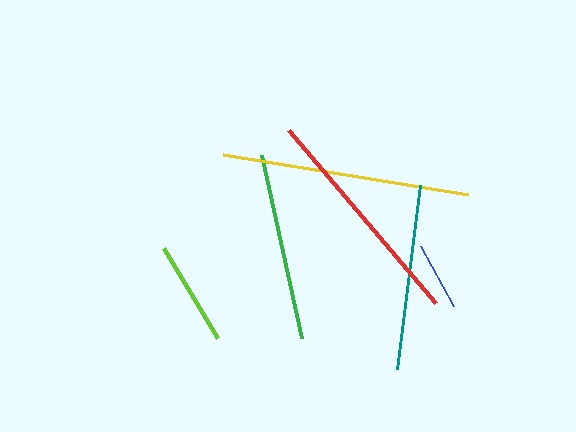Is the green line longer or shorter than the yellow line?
The yellow line is longer than the green line.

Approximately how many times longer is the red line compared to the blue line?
The red line is approximately 3.3 times the length of the blue line.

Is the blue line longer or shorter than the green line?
The green line is longer than the blue line.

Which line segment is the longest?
The yellow line is the longest at approximately 248 pixels.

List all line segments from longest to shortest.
From longest to shortest: yellow, red, green, teal, lime, blue.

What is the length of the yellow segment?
The yellow segment is approximately 248 pixels long.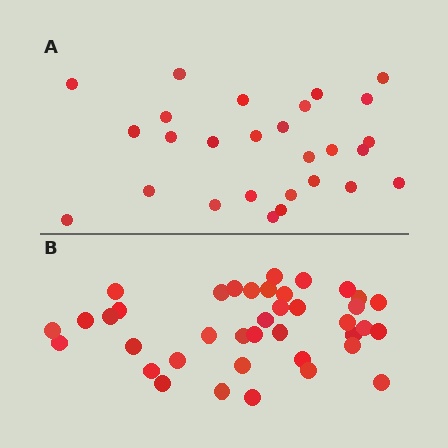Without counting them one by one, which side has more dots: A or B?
Region B (the bottom region) has more dots.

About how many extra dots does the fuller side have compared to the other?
Region B has roughly 12 or so more dots than region A.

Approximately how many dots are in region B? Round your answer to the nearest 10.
About 40 dots. (The exact count is 39, which rounds to 40.)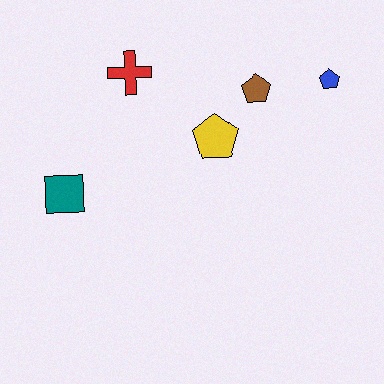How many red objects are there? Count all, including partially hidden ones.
There is 1 red object.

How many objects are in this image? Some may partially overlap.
There are 5 objects.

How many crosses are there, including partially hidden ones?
There is 1 cross.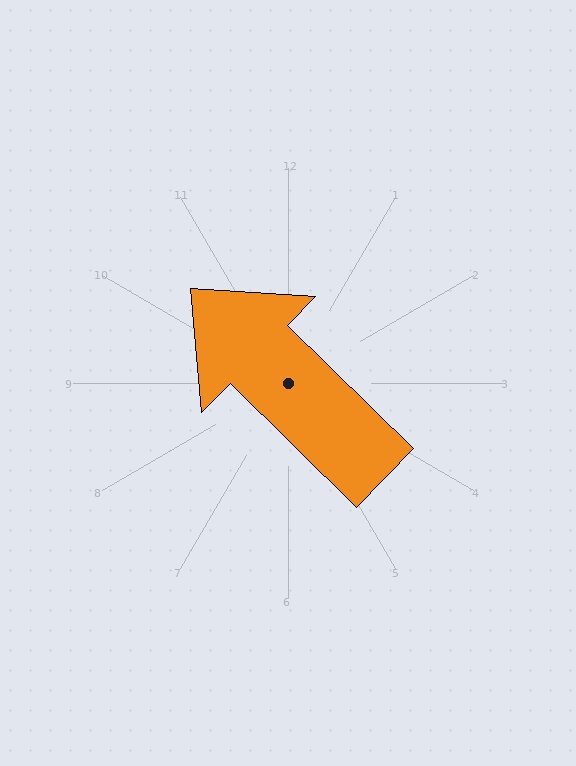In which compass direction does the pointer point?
Northwest.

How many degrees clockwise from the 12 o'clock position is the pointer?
Approximately 314 degrees.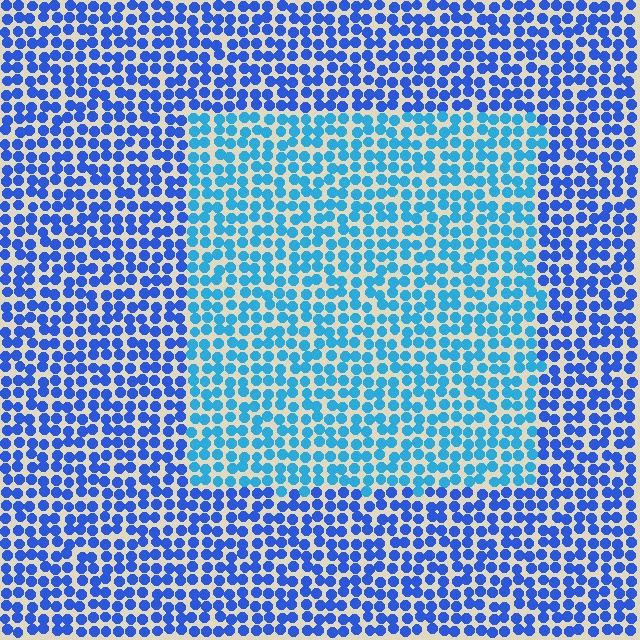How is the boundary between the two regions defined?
The boundary is defined purely by a slight shift in hue (about 29 degrees). Spacing, size, and orientation are identical on both sides.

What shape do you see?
I see a rectangle.